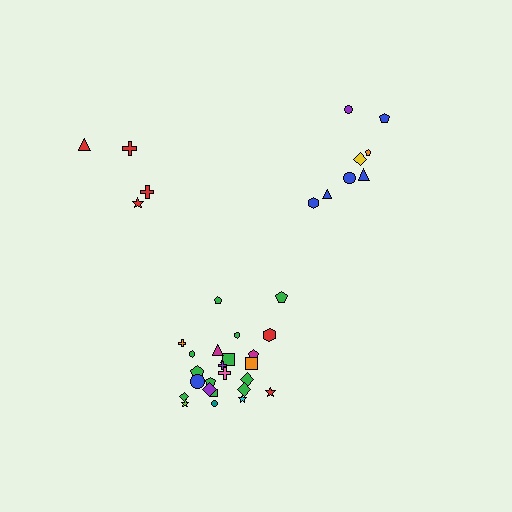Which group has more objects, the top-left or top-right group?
The top-right group.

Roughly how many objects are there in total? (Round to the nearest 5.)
Roughly 35 objects in total.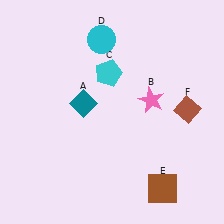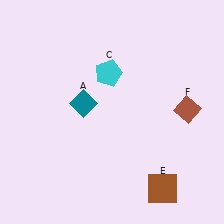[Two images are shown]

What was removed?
The cyan circle (D), the pink star (B) were removed in Image 2.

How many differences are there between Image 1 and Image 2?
There are 2 differences between the two images.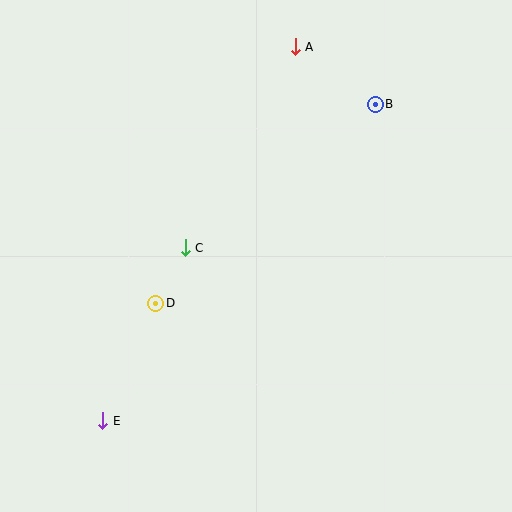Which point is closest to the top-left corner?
Point A is closest to the top-left corner.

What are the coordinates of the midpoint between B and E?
The midpoint between B and E is at (239, 263).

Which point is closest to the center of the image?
Point C at (185, 248) is closest to the center.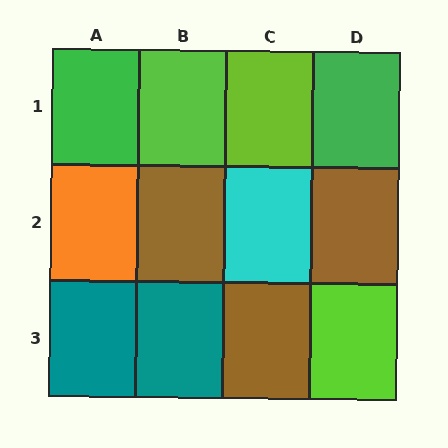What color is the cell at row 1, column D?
Green.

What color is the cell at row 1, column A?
Green.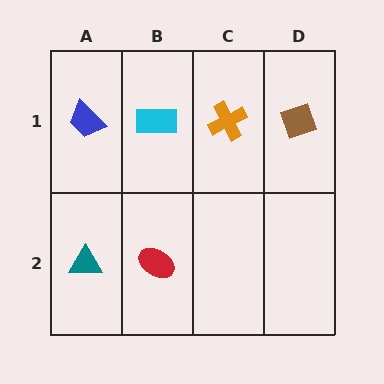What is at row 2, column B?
A red ellipse.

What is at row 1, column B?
A cyan rectangle.